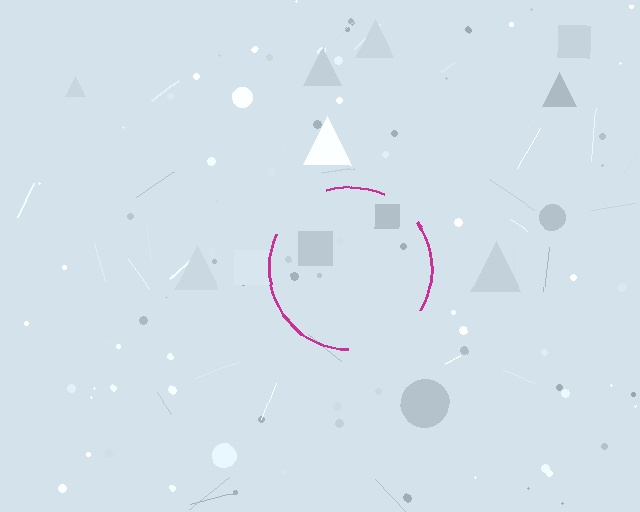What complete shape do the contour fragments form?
The contour fragments form a circle.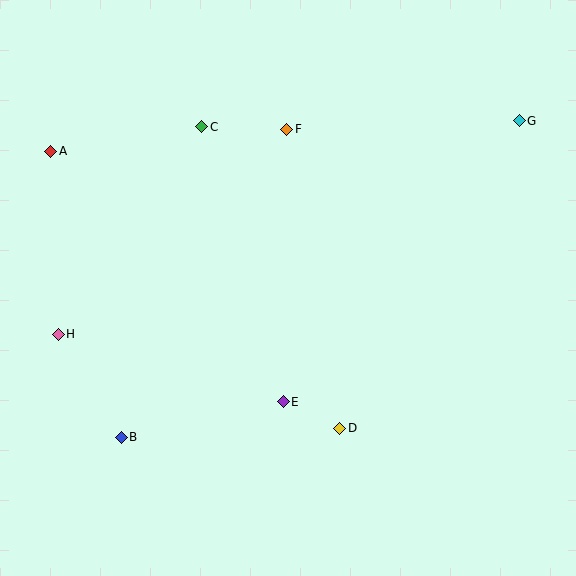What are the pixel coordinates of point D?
Point D is at (340, 428).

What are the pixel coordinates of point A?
Point A is at (51, 151).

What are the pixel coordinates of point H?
Point H is at (58, 334).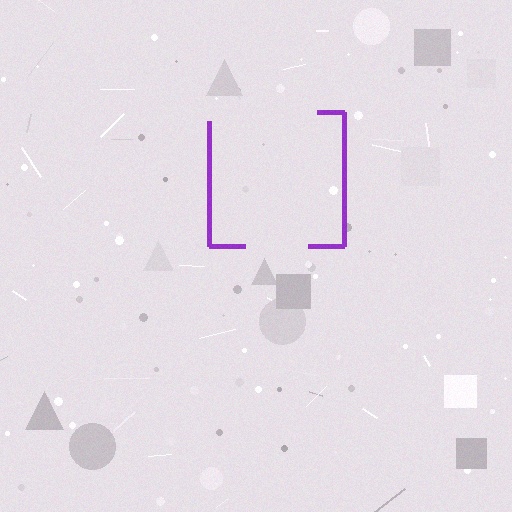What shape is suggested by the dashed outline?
The dashed outline suggests a square.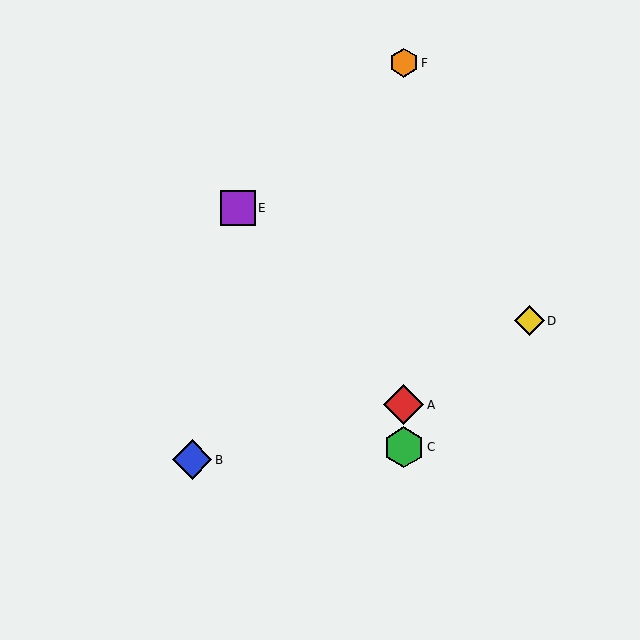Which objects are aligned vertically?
Objects A, C, F are aligned vertically.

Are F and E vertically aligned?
No, F is at x≈404 and E is at x≈238.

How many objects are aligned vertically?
3 objects (A, C, F) are aligned vertically.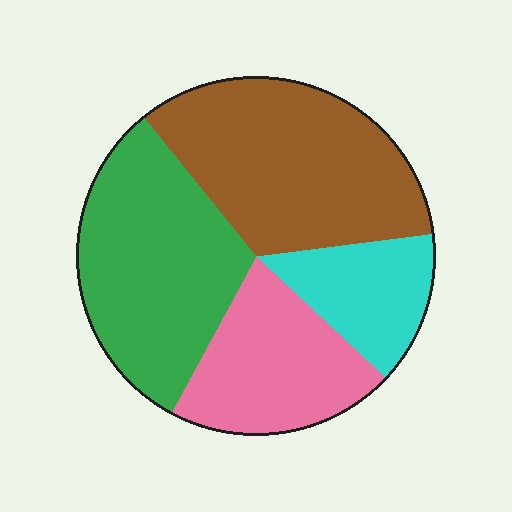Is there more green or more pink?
Green.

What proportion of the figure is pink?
Pink takes up about one fifth (1/5) of the figure.